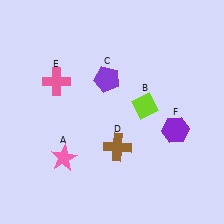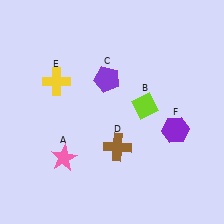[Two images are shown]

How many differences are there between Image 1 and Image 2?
There is 1 difference between the two images.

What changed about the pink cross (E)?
In Image 1, E is pink. In Image 2, it changed to yellow.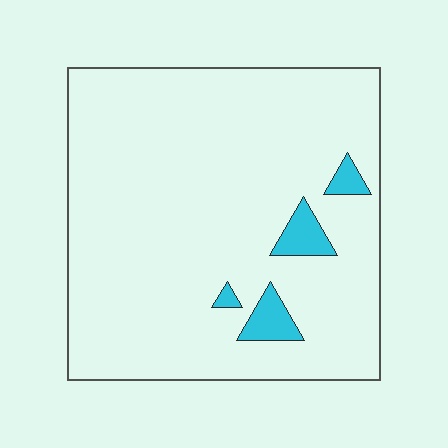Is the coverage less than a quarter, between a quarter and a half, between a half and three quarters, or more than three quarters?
Less than a quarter.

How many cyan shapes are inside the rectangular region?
4.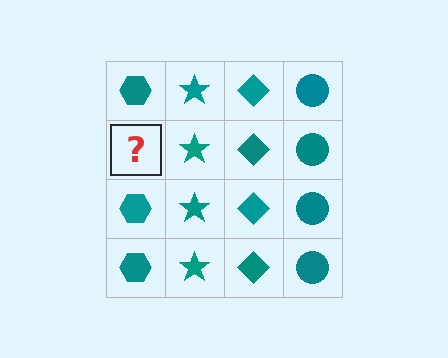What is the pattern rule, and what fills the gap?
The rule is that each column has a consistent shape. The gap should be filled with a teal hexagon.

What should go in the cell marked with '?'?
The missing cell should contain a teal hexagon.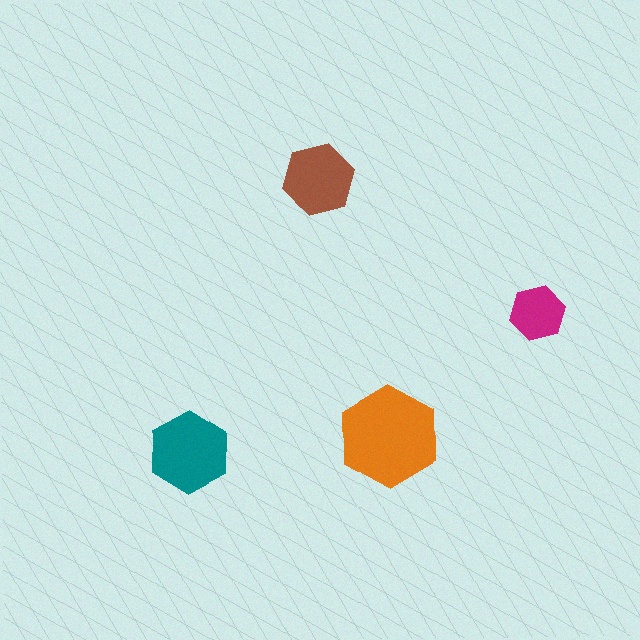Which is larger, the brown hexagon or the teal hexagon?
The teal one.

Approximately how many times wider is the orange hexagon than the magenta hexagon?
About 2 times wider.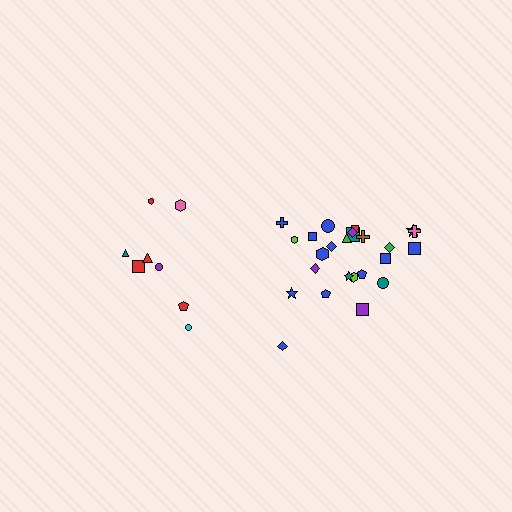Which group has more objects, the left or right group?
The right group.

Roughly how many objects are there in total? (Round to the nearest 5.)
Roughly 35 objects in total.